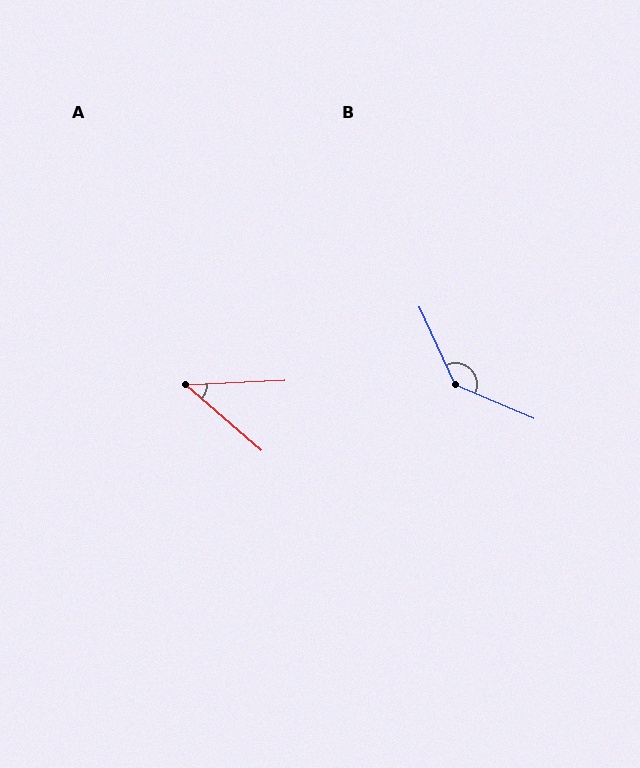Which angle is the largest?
B, at approximately 138 degrees.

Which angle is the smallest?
A, at approximately 44 degrees.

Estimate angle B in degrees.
Approximately 138 degrees.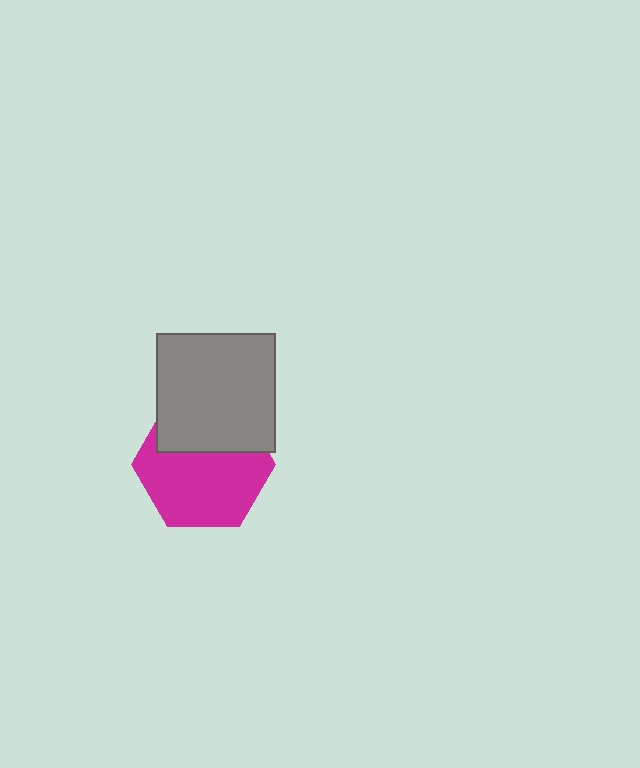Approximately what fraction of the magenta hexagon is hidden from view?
Roughly 37% of the magenta hexagon is hidden behind the gray square.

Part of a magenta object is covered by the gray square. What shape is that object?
It is a hexagon.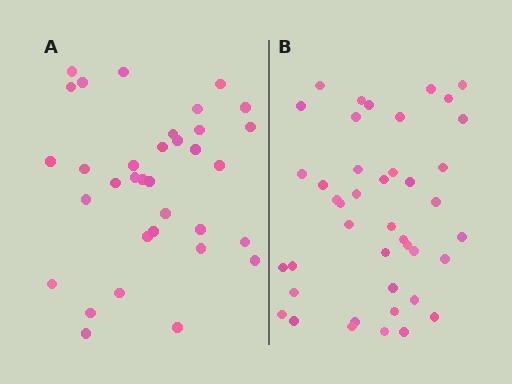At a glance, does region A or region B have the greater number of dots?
Region B (the right region) has more dots.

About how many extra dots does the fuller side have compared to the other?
Region B has roughly 8 or so more dots than region A.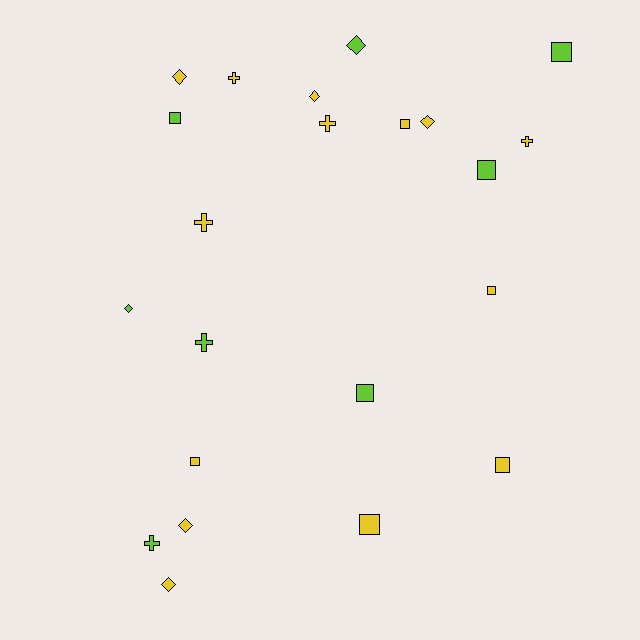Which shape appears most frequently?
Square, with 9 objects.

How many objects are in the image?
There are 22 objects.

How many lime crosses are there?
There are 2 lime crosses.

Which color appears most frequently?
Yellow, with 14 objects.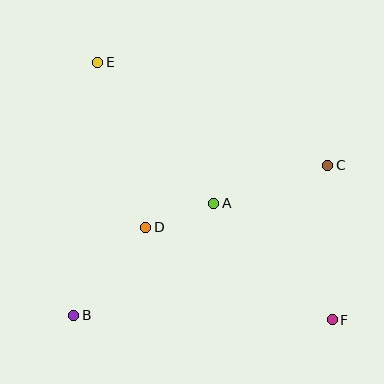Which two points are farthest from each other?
Points E and F are farthest from each other.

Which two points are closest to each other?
Points A and D are closest to each other.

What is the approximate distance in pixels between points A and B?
The distance between A and B is approximately 179 pixels.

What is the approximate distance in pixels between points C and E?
The distance between C and E is approximately 252 pixels.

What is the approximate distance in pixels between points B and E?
The distance between B and E is approximately 254 pixels.